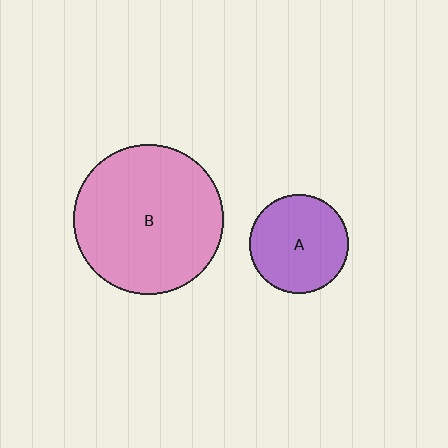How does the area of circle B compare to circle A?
Approximately 2.3 times.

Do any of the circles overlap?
No, none of the circles overlap.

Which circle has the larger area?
Circle B (pink).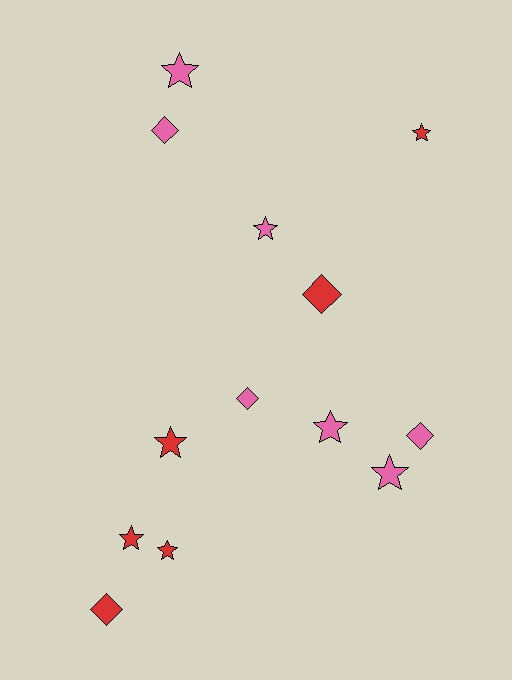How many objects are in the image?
There are 13 objects.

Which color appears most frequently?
Pink, with 7 objects.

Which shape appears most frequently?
Star, with 8 objects.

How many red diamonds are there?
There are 2 red diamonds.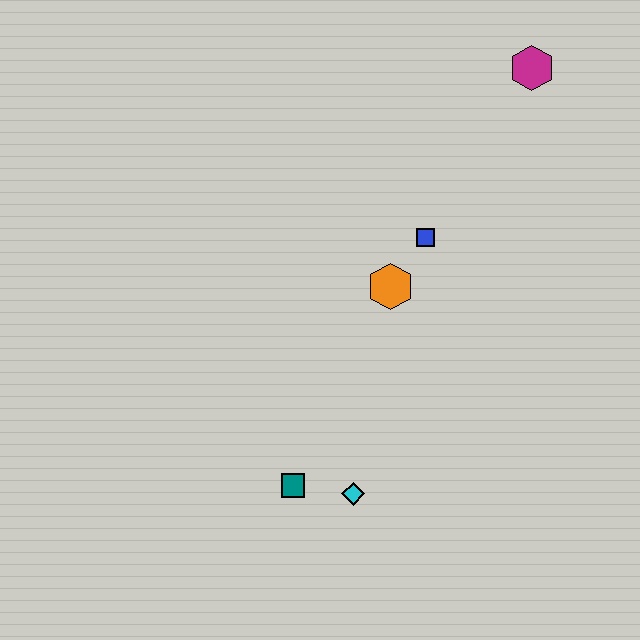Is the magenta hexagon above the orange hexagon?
Yes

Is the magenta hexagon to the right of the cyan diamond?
Yes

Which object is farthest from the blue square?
The teal square is farthest from the blue square.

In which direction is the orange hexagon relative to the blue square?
The orange hexagon is below the blue square.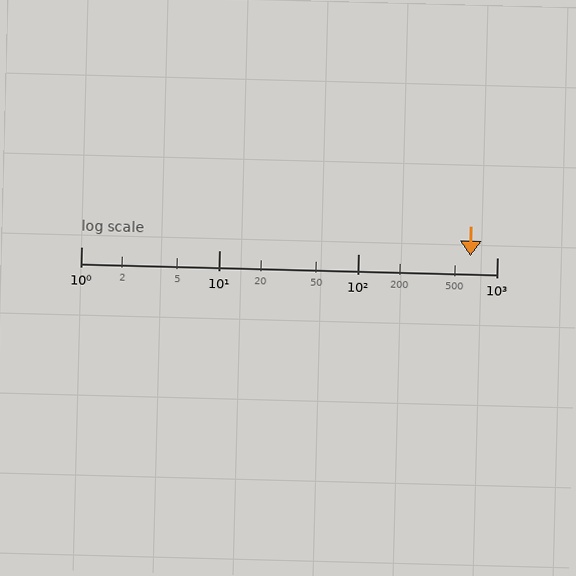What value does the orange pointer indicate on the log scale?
The pointer indicates approximately 640.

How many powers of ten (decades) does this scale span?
The scale spans 3 decades, from 1 to 1000.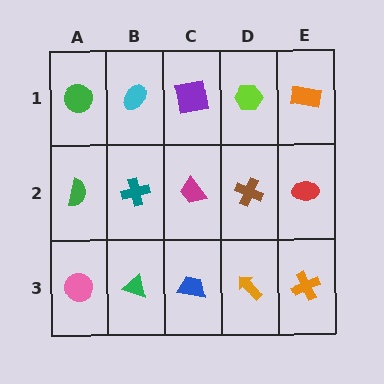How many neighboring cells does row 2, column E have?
3.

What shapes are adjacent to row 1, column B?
A teal cross (row 2, column B), a green circle (row 1, column A), a purple square (row 1, column C).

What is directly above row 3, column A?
A green semicircle.